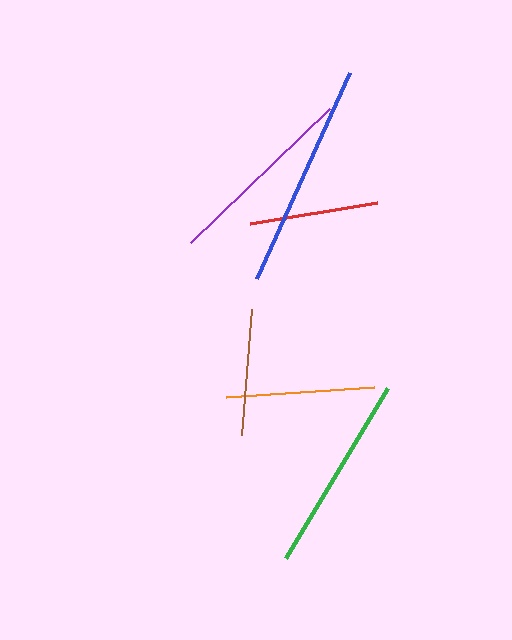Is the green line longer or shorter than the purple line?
The green line is longer than the purple line.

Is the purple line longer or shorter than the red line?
The purple line is longer than the red line.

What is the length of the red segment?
The red segment is approximately 128 pixels long.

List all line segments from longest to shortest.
From longest to shortest: blue, green, purple, orange, red, brown.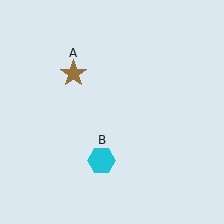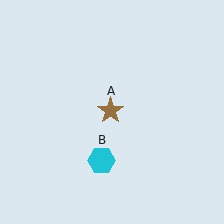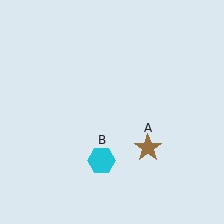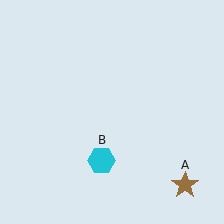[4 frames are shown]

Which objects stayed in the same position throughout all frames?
Cyan hexagon (object B) remained stationary.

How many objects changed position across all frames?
1 object changed position: brown star (object A).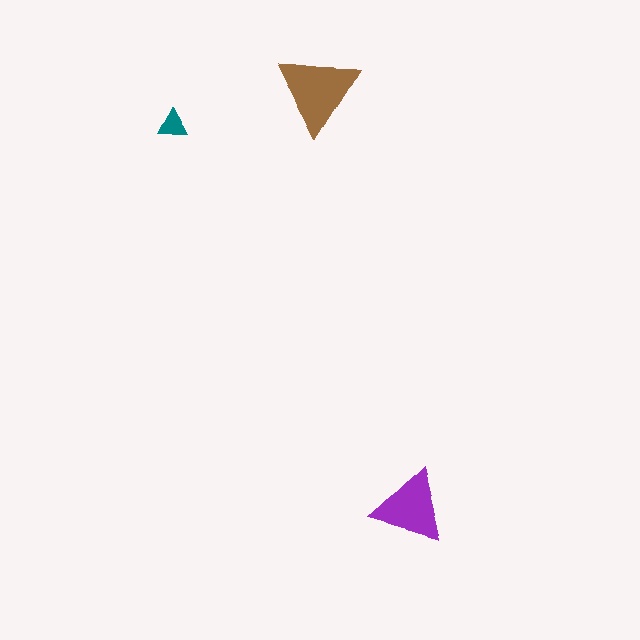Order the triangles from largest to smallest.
the brown one, the purple one, the teal one.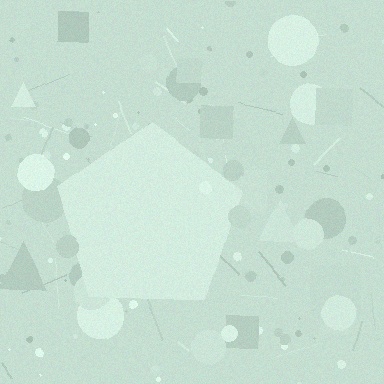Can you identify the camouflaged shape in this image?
The camouflaged shape is a pentagon.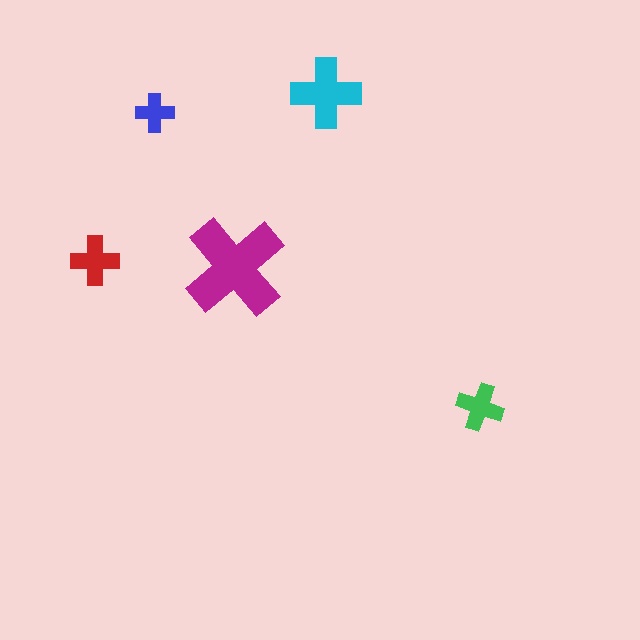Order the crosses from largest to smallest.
the magenta one, the cyan one, the red one, the green one, the blue one.